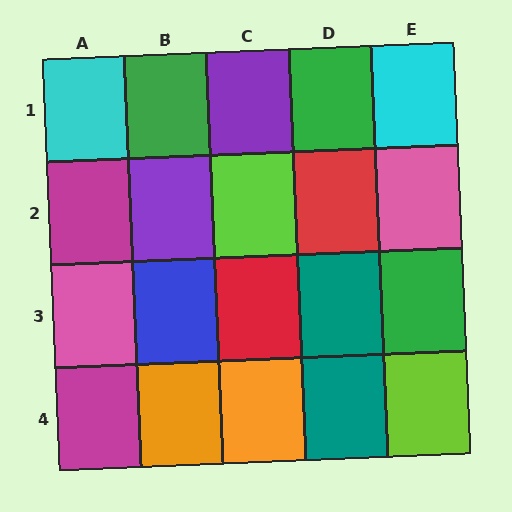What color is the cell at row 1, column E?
Cyan.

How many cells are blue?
1 cell is blue.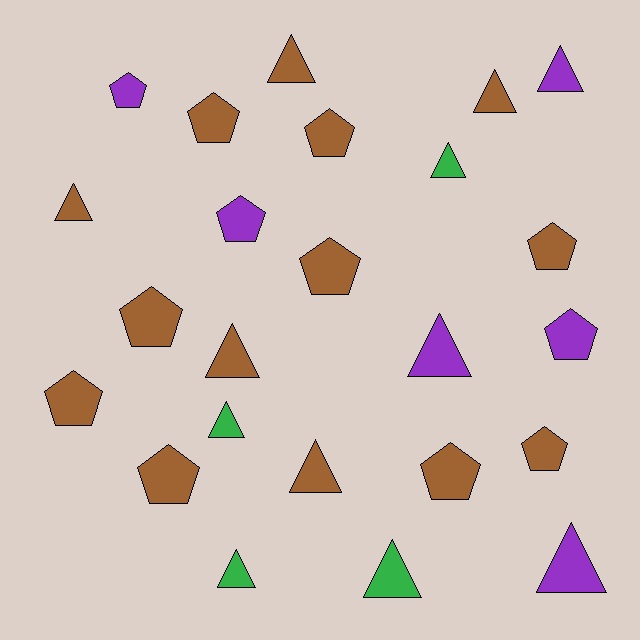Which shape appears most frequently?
Triangle, with 12 objects.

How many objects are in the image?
There are 24 objects.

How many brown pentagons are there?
There are 9 brown pentagons.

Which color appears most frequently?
Brown, with 14 objects.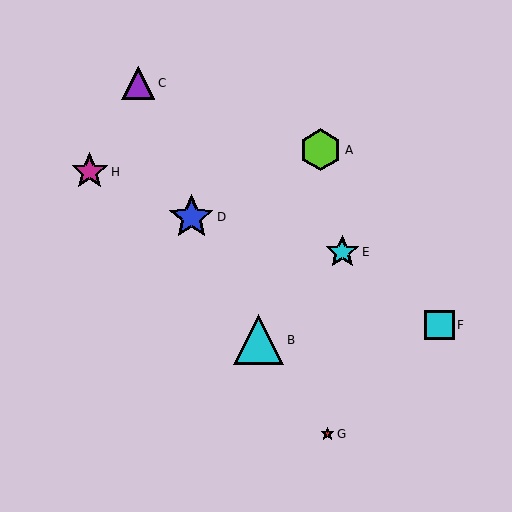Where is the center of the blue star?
The center of the blue star is at (191, 217).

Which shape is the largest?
The cyan triangle (labeled B) is the largest.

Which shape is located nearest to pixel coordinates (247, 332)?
The cyan triangle (labeled B) at (259, 340) is nearest to that location.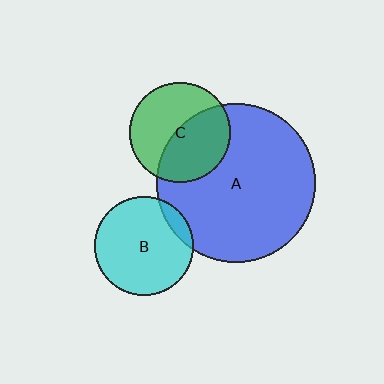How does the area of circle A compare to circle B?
Approximately 2.6 times.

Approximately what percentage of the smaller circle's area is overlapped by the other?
Approximately 10%.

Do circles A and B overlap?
Yes.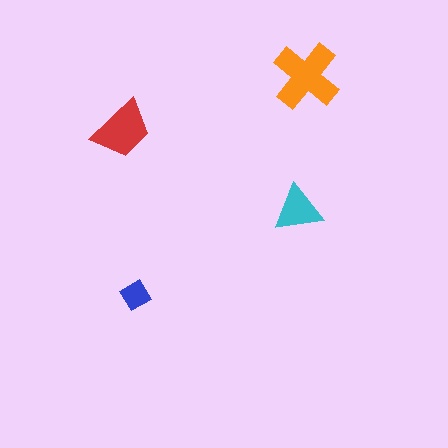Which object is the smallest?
The blue diamond.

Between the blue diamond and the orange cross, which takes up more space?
The orange cross.